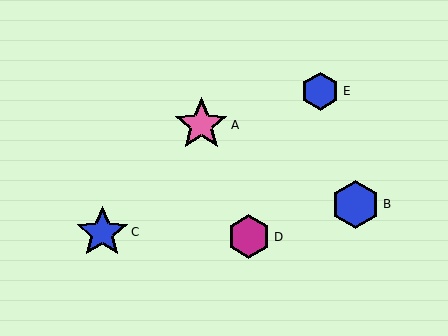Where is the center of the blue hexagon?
The center of the blue hexagon is at (356, 204).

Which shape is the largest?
The pink star (labeled A) is the largest.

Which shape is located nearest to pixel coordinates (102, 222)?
The blue star (labeled C) at (102, 232) is nearest to that location.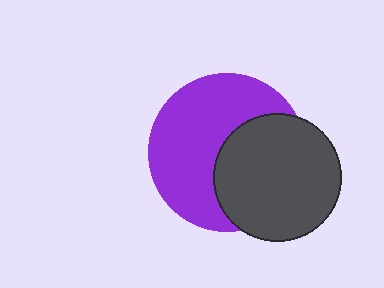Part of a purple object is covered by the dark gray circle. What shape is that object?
It is a circle.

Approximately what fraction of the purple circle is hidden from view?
Roughly 41% of the purple circle is hidden behind the dark gray circle.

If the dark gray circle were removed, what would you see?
You would see the complete purple circle.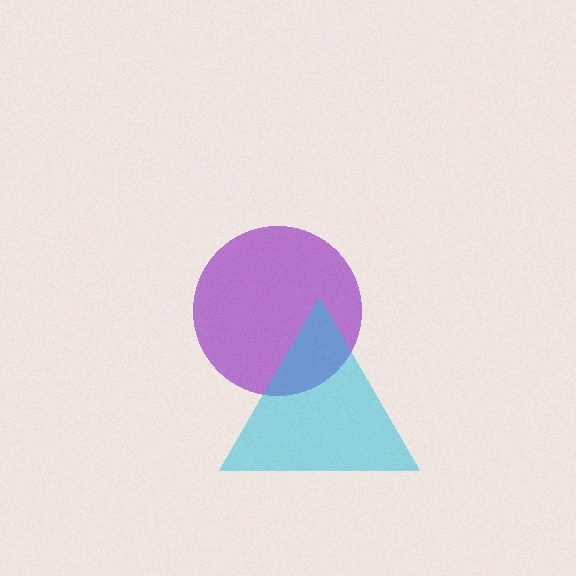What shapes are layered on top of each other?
The layered shapes are: a purple circle, a cyan triangle.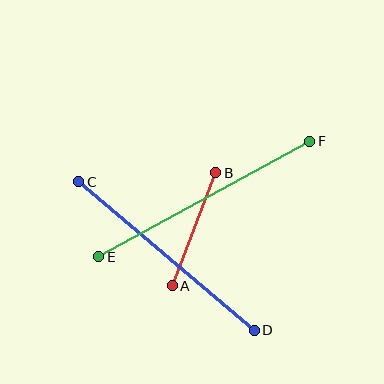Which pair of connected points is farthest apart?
Points E and F are farthest apart.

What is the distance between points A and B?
The distance is approximately 121 pixels.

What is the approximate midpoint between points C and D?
The midpoint is at approximately (167, 256) pixels.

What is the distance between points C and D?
The distance is approximately 230 pixels.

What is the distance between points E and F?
The distance is approximately 240 pixels.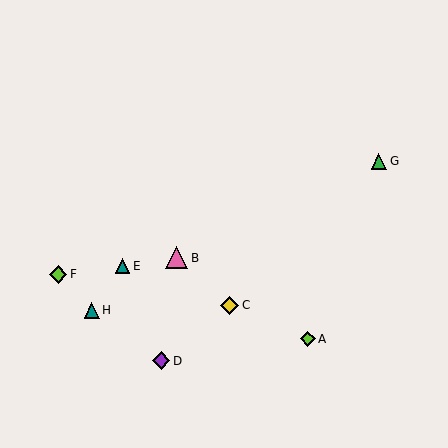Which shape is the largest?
The pink triangle (labeled B) is the largest.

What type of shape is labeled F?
Shape F is a lime diamond.